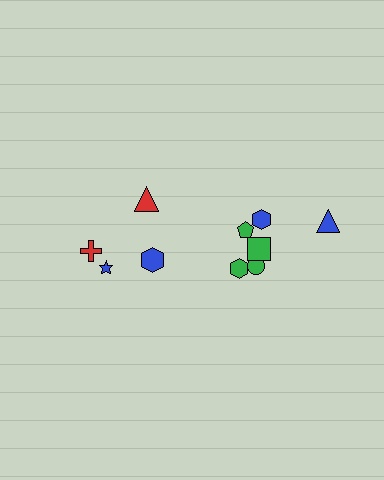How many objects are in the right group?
There are 6 objects.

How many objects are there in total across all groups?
There are 10 objects.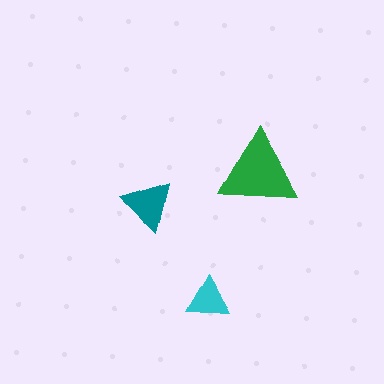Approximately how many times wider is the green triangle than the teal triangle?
About 1.5 times wider.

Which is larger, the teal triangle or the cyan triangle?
The teal one.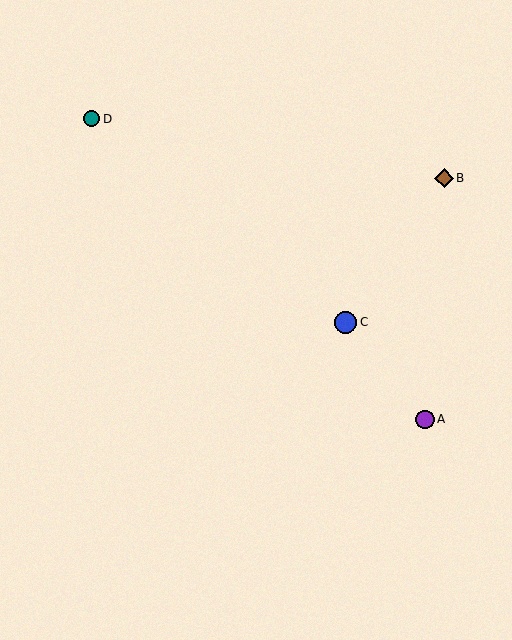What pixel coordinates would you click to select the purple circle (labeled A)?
Click at (425, 419) to select the purple circle A.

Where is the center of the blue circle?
The center of the blue circle is at (346, 322).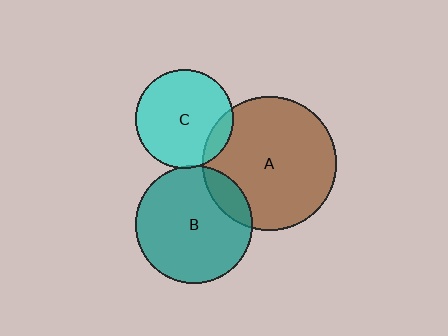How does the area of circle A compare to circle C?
Approximately 1.9 times.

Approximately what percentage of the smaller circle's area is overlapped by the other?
Approximately 10%.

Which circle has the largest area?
Circle A (brown).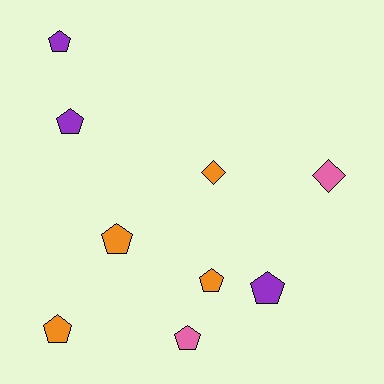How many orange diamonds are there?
There is 1 orange diamond.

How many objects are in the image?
There are 9 objects.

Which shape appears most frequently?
Pentagon, with 7 objects.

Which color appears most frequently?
Orange, with 4 objects.